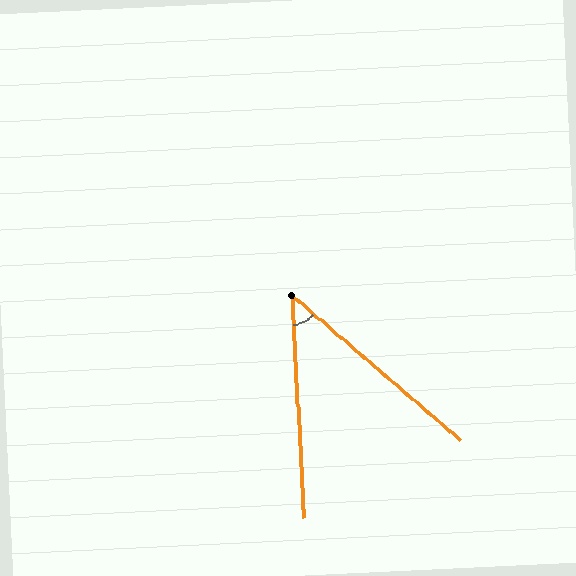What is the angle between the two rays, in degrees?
Approximately 46 degrees.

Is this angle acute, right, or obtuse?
It is acute.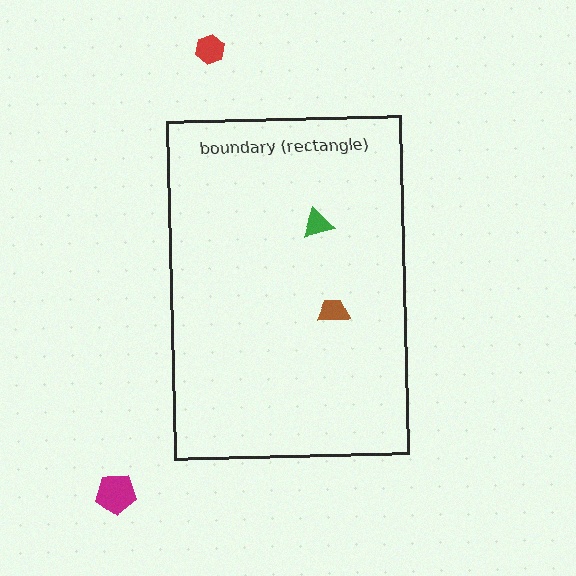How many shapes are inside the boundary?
2 inside, 2 outside.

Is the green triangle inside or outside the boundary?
Inside.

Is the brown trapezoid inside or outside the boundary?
Inside.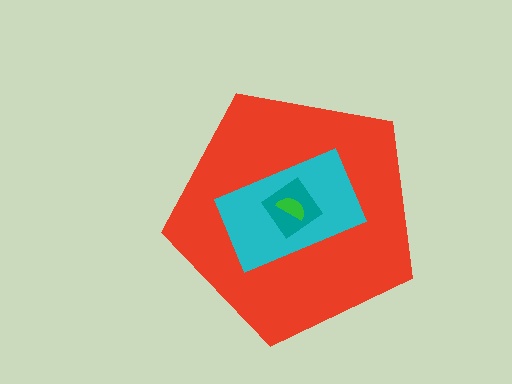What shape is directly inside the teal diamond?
The green semicircle.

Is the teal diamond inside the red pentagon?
Yes.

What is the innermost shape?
The green semicircle.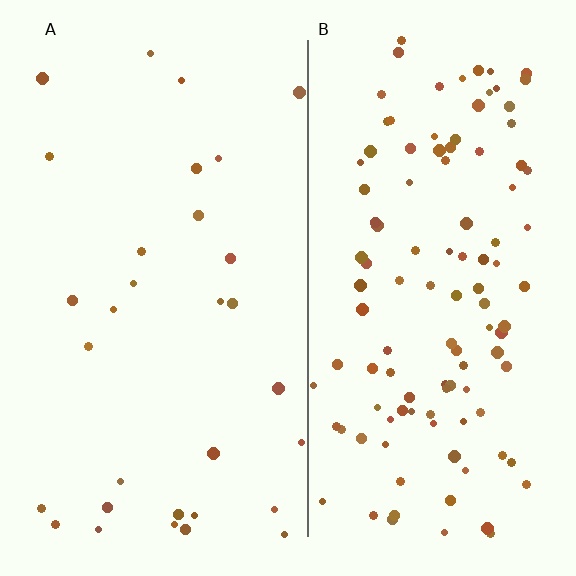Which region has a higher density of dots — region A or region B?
B (the right).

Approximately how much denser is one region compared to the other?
Approximately 3.7× — region B over region A.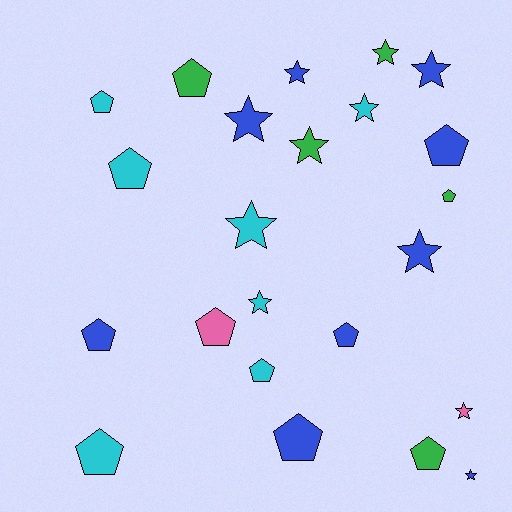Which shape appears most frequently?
Pentagon, with 12 objects.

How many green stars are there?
There are 2 green stars.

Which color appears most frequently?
Blue, with 9 objects.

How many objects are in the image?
There are 23 objects.